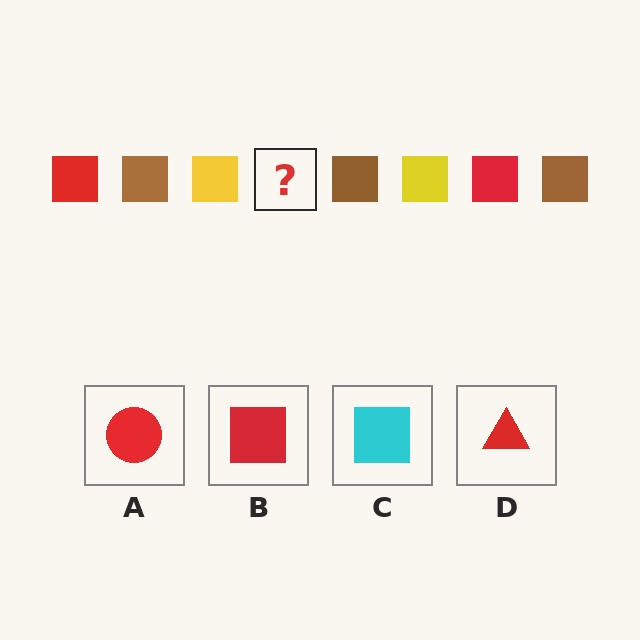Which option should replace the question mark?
Option B.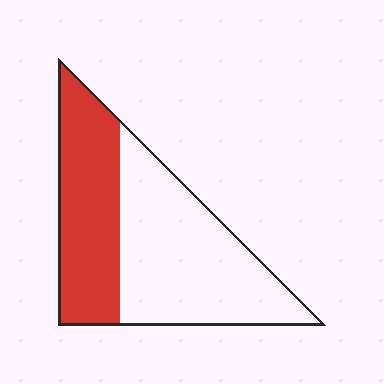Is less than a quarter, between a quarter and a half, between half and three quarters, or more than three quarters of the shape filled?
Between a quarter and a half.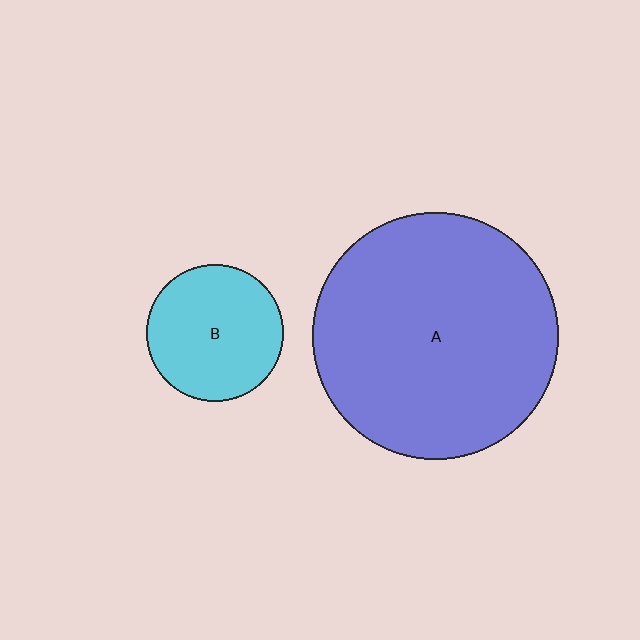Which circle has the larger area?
Circle A (blue).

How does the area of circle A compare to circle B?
Approximately 3.3 times.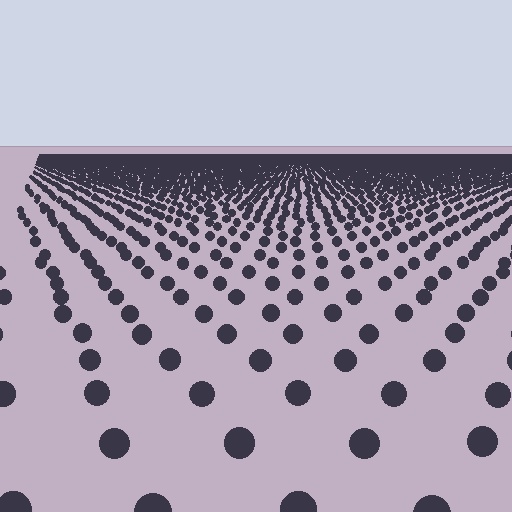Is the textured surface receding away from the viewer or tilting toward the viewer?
The surface is receding away from the viewer. Texture elements get smaller and denser toward the top.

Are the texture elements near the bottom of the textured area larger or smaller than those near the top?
Larger. Near the bottom, elements are closer to the viewer and appear at a bigger on-screen size.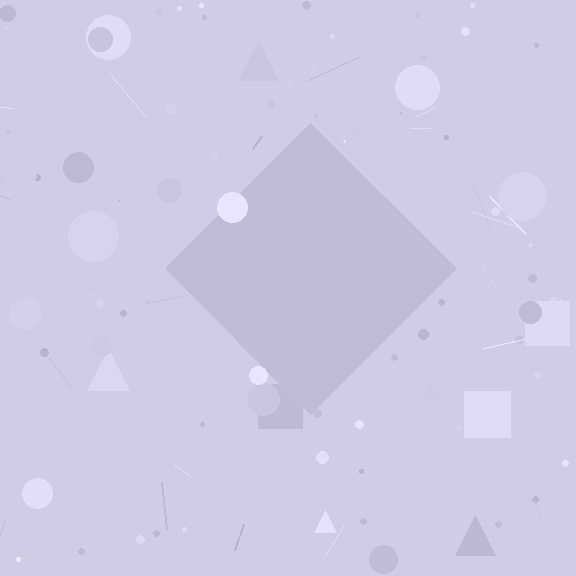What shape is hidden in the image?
A diamond is hidden in the image.